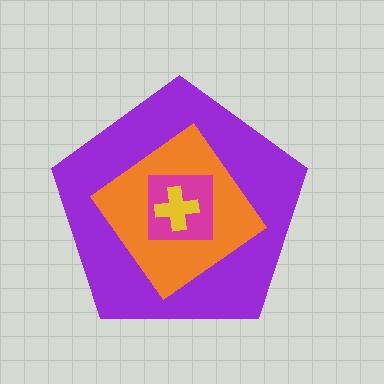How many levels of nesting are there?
4.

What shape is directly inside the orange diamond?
The magenta square.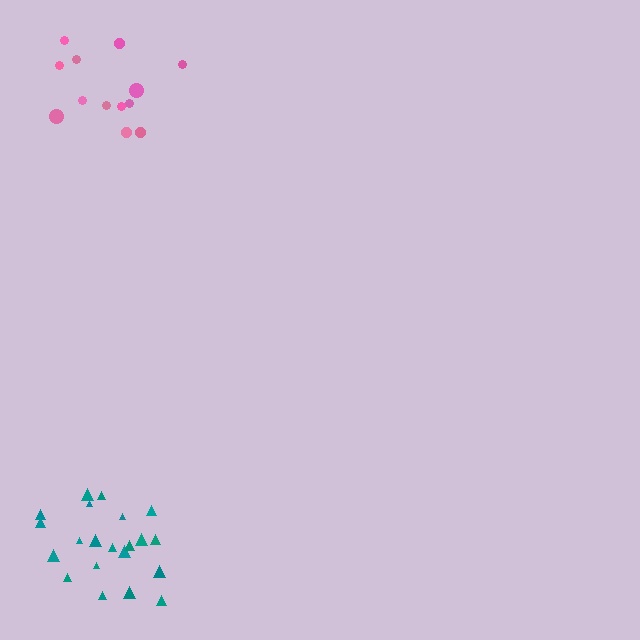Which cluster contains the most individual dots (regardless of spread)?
Teal (21).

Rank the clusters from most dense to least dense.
teal, pink.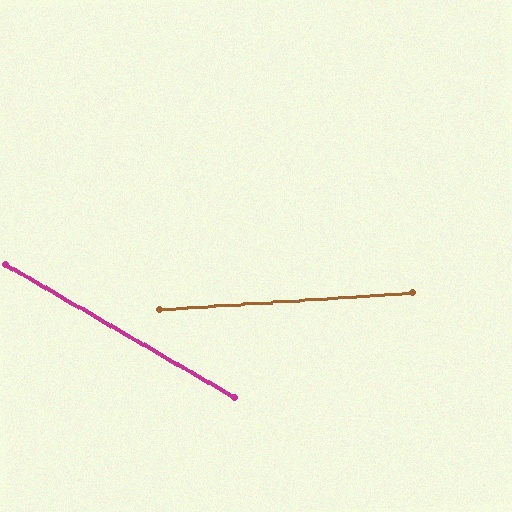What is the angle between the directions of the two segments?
Approximately 34 degrees.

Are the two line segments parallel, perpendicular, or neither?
Neither parallel nor perpendicular — they differ by about 34°.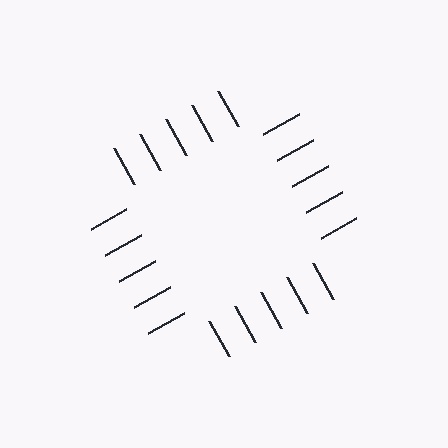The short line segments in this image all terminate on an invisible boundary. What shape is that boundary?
An illusory square — the line segments terminate on its edges but no continuous stroke is drawn.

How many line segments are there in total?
20 — 5 along each of the 4 edges.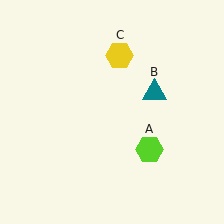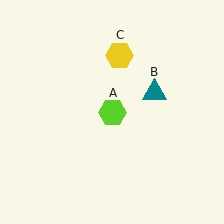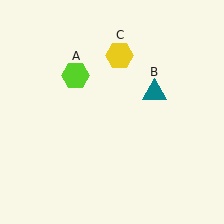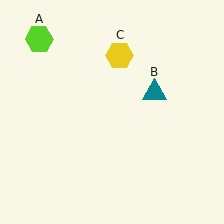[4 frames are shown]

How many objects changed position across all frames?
1 object changed position: lime hexagon (object A).